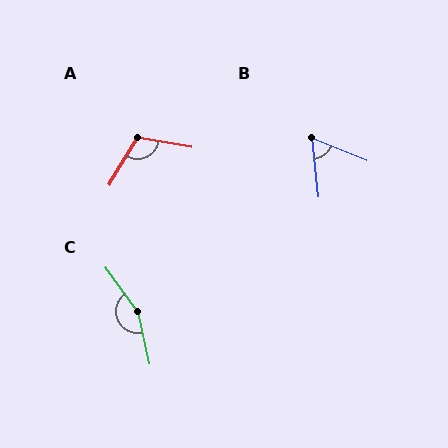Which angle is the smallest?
B, at approximately 61 degrees.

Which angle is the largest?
C, at approximately 156 degrees.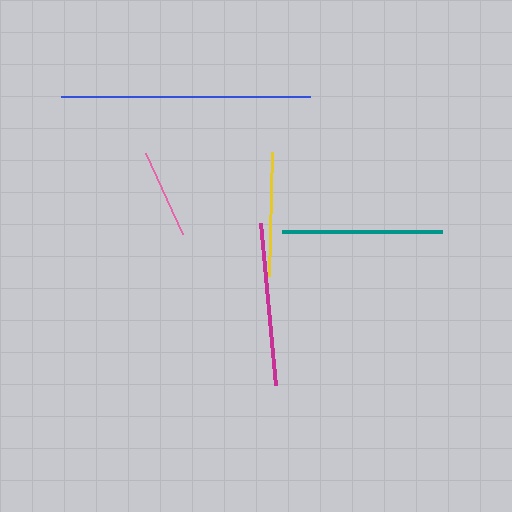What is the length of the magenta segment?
The magenta segment is approximately 163 pixels long.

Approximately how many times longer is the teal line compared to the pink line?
The teal line is approximately 1.8 times the length of the pink line.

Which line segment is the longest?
The blue line is the longest at approximately 250 pixels.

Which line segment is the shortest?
The pink line is the shortest at approximately 89 pixels.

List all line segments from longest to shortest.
From longest to shortest: blue, magenta, teal, yellow, pink.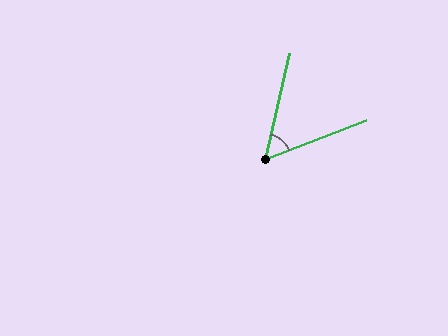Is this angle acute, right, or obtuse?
It is acute.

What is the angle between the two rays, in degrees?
Approximately 56 degrees.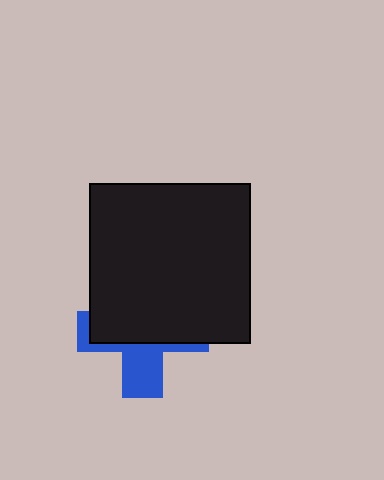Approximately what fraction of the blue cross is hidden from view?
Roughly 63% of the blue cross is hidden behind the black square.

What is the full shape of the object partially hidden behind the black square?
The partially hidden object is a blue cross.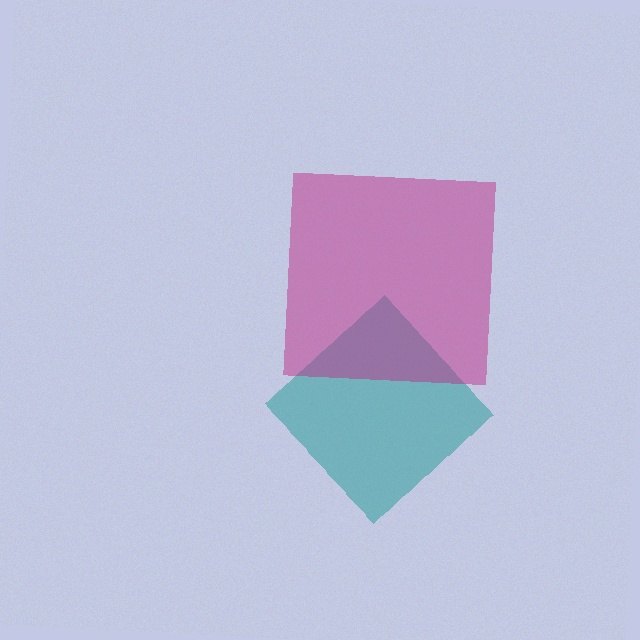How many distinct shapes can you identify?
There are 2 distinct shapes: a teal diamond, a magenta square.